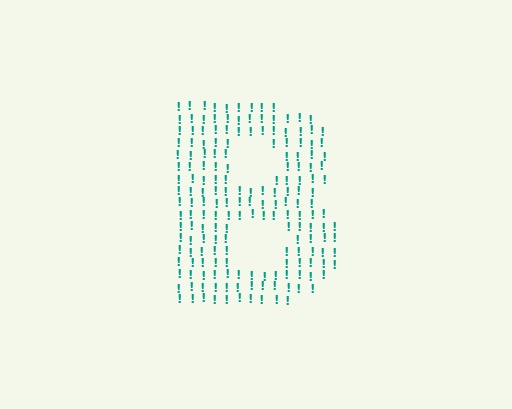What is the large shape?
The large shape is the letter B.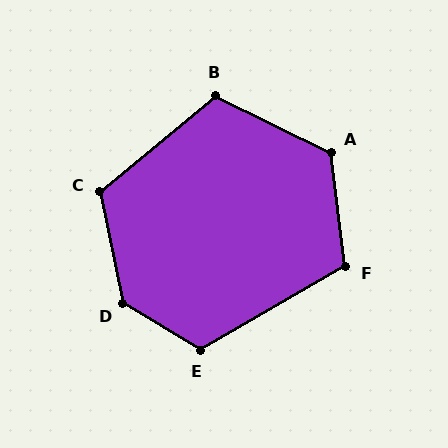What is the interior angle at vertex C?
Approximately 118 degrees (obtuse).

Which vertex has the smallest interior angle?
F, at approximately 113 degrees.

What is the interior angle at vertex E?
Approximately 119 degrees (obtuse).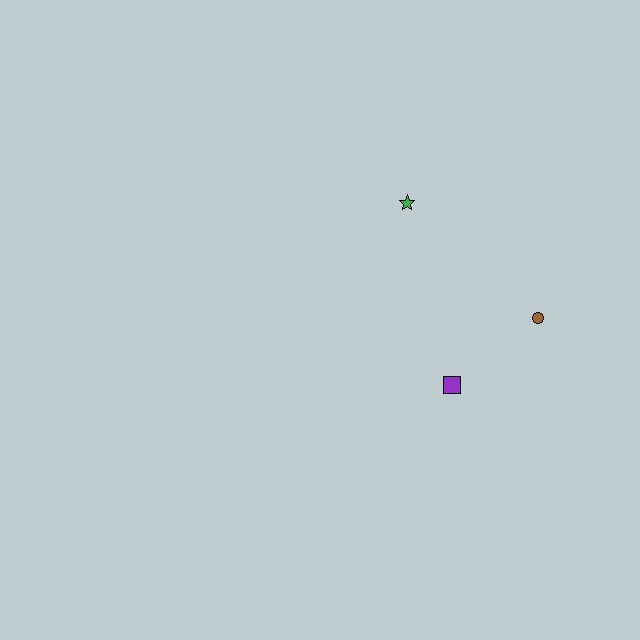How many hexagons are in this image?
There are no hexagons.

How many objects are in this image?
There are 3 objects.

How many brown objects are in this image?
There is 1 brown object.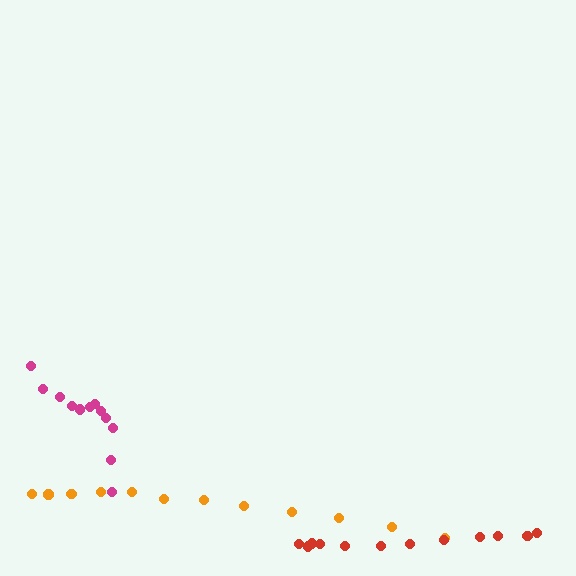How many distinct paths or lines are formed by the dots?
There are 3 distinct paths.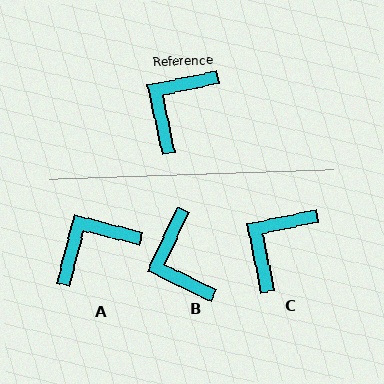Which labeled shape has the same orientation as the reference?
C.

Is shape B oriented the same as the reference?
No, it is off by about 53 degrees.